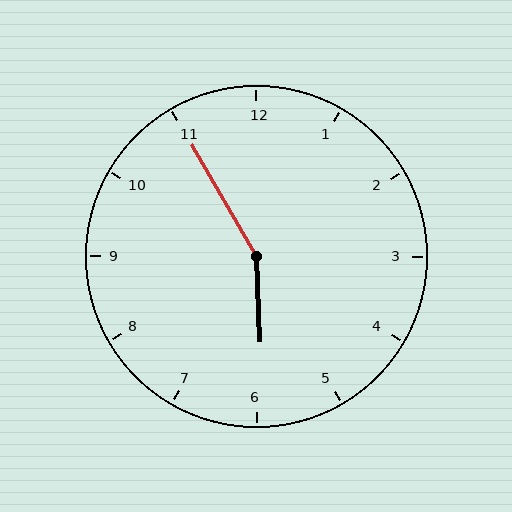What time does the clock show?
5:55.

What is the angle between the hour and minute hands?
Approximately 152 degrees.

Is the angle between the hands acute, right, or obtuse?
It is obtuse.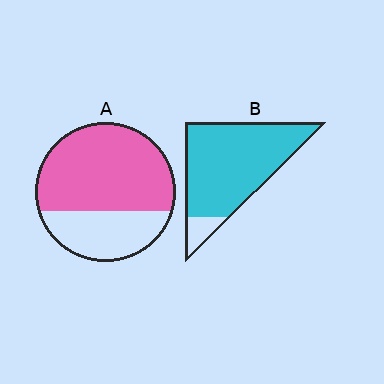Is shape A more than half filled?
Yes.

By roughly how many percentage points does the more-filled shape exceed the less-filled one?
By roughly 25 percentage points (B over A).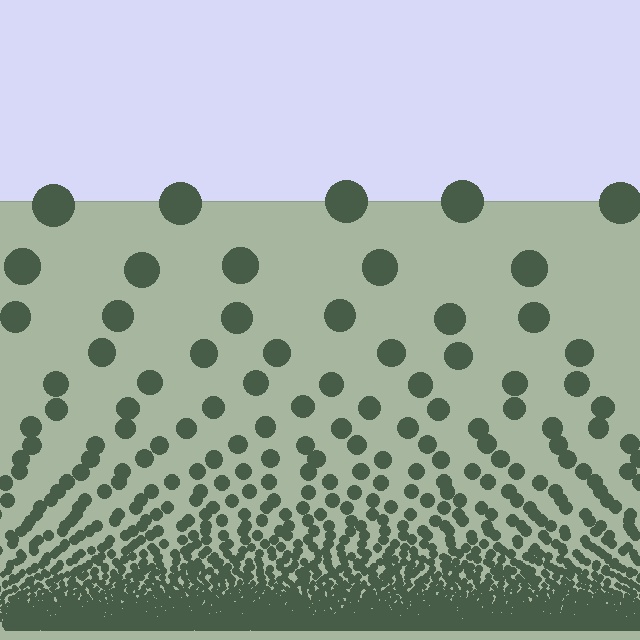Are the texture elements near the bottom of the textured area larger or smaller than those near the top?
Smaller. The gradient is inverted — elements near the bottom are smaller and denser.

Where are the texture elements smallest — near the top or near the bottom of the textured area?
Near the bottom.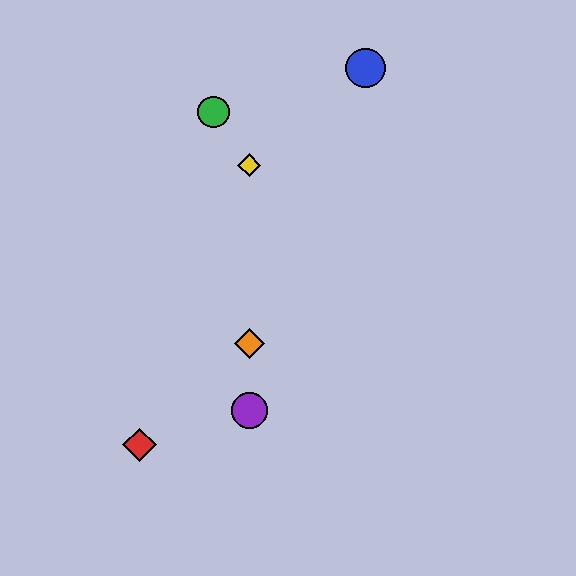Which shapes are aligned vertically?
The yellow diamond, the purple circle, the orange diamond are aligned vertically.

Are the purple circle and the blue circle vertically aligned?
No, the purple circle is at x≈249 and the blue circle is at x≈366.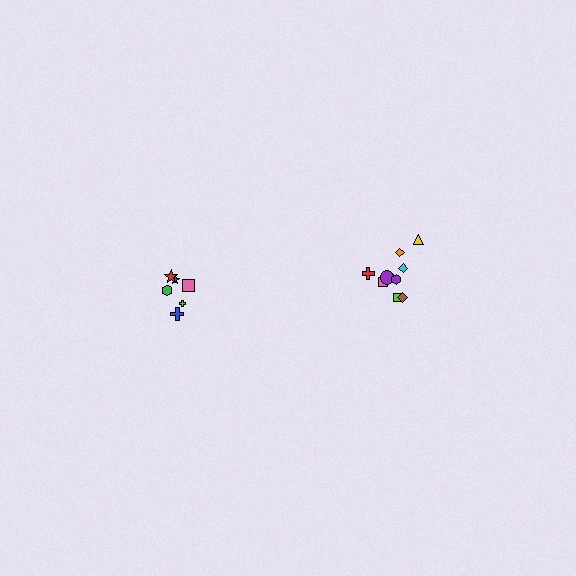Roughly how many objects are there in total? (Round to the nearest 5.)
Roughly 15 objects in total.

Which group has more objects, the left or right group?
The right group.